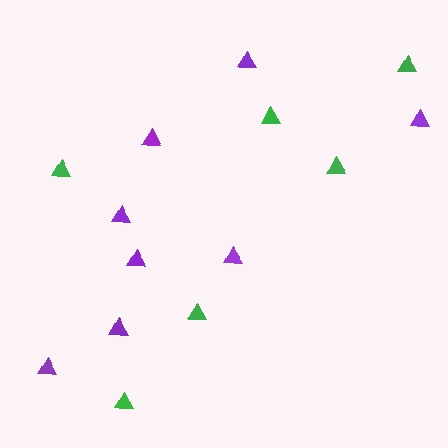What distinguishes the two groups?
There are 2 groups: one group of purple triangles (8) and one group of green triangles (6).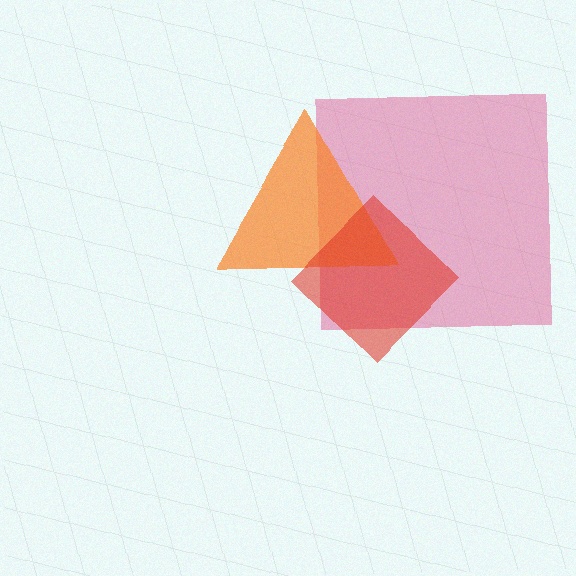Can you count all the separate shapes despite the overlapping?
Yes, there are 3 separate shapes.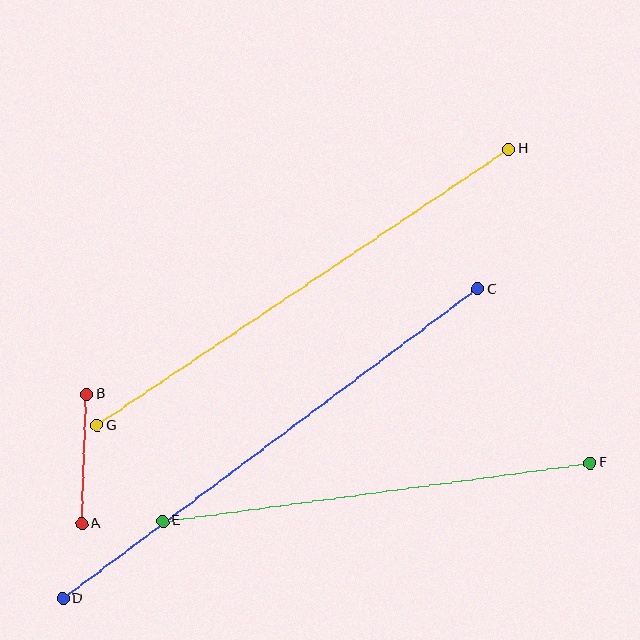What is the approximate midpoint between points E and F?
The midpoint is at approximately (376, 492) pixels.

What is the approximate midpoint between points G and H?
The midpoint is at approximately (303, 287) pixels.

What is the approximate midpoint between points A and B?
The midpoint is at approximately (84, 459) pixels.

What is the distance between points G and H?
The distance is approximately 496 pixels.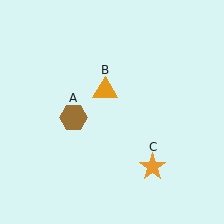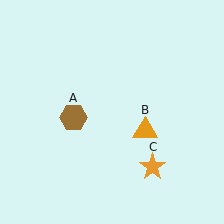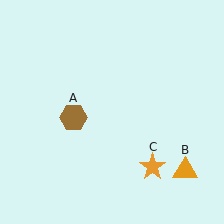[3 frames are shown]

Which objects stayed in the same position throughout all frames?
Brown hexagon (object A) and orange star (object C) remained stationary.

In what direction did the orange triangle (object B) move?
The orange triangle (object B) moved down and to the right.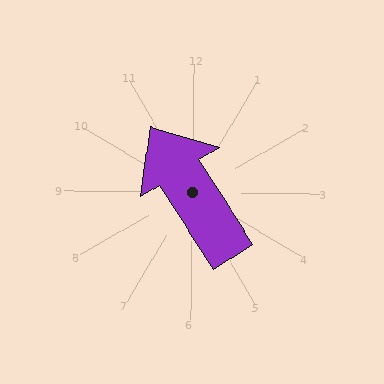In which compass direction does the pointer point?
Northwest.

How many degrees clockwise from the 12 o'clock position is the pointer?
Approximately 327 degrees.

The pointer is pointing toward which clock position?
Roughly 11 o'clock.